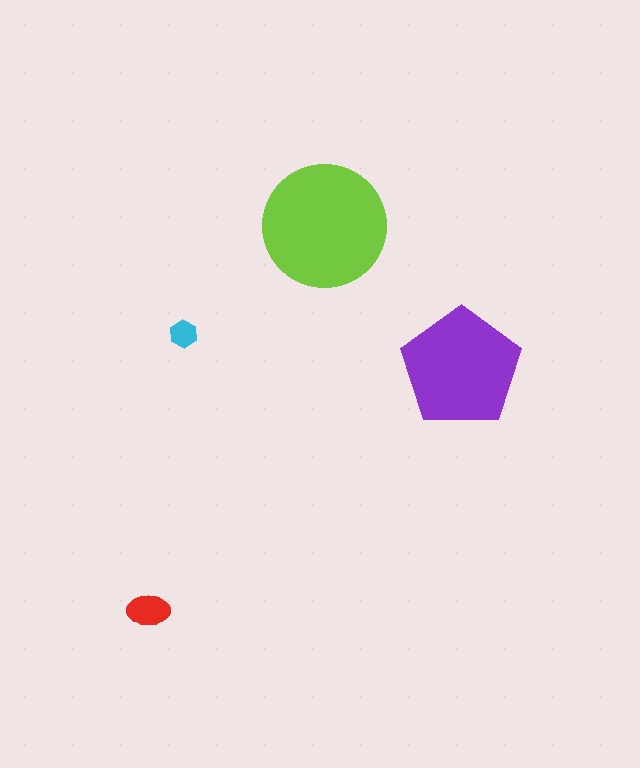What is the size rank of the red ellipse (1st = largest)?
3rd.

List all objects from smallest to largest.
The cyan hexagon, the red ellipse, the purple pentagon, the lime circle.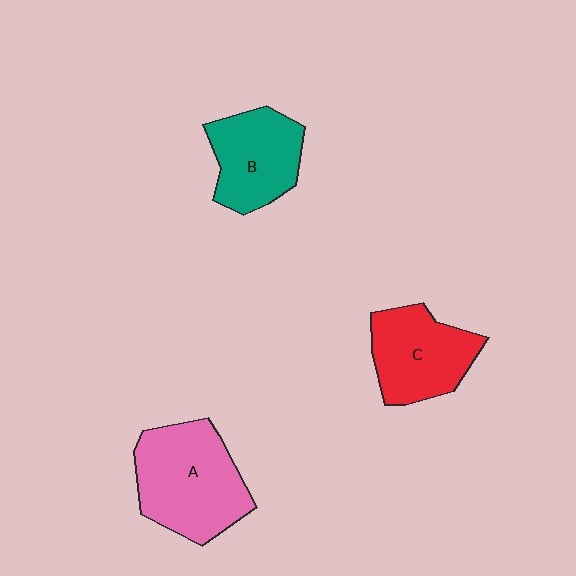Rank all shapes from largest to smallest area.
From largest to smallest: A (pink), C (red), B (teal).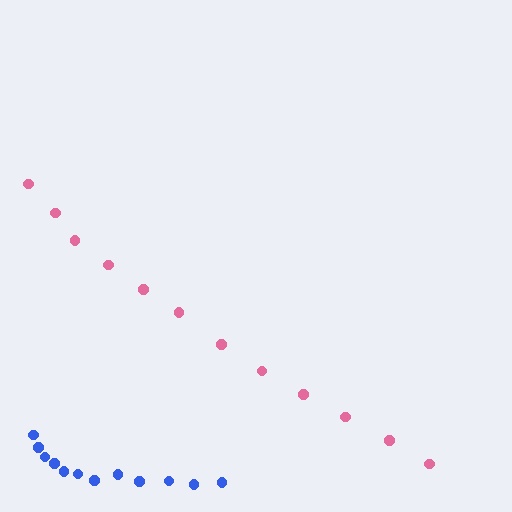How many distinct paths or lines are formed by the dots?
There are 2 distinct paths.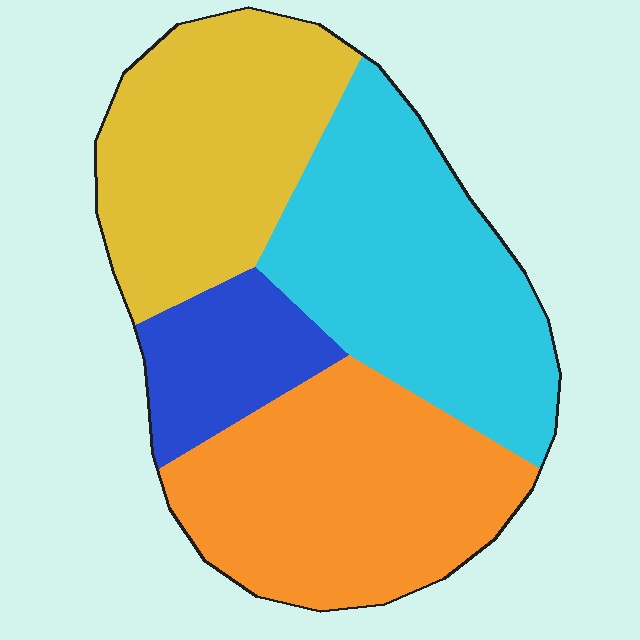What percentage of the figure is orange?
Orange takes up about one third (1/3) of the figure.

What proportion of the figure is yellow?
Yellow takes up between a sixth and a third of the figure.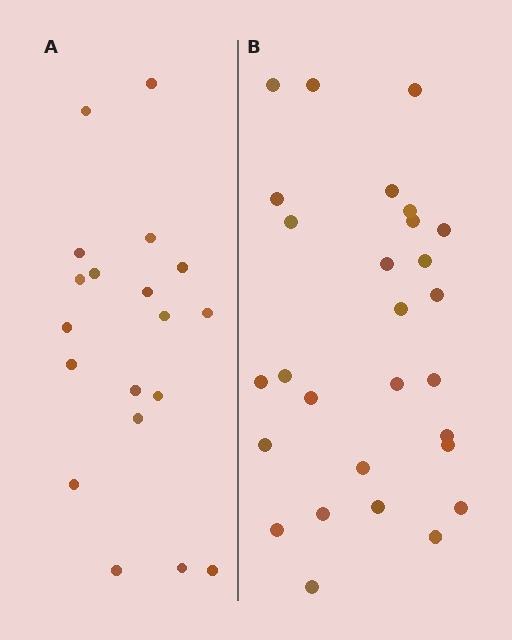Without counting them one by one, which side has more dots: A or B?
Region B (the right region) has more dots.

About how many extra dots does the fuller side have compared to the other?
Region B has roughly 8 or so more dots than region A.